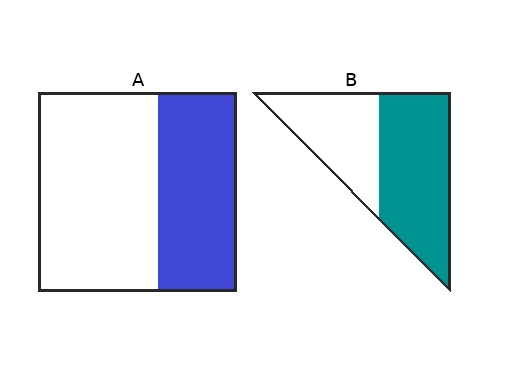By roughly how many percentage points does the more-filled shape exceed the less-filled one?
By roughly 20 percentage points (B over A).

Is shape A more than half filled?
No.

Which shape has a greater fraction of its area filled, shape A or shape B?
Shape B.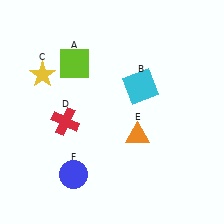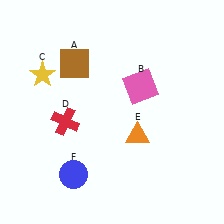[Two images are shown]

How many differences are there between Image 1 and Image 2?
There are 2 differences between the two images.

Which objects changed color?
A changed from lime to brown. B changed from cyan to pink.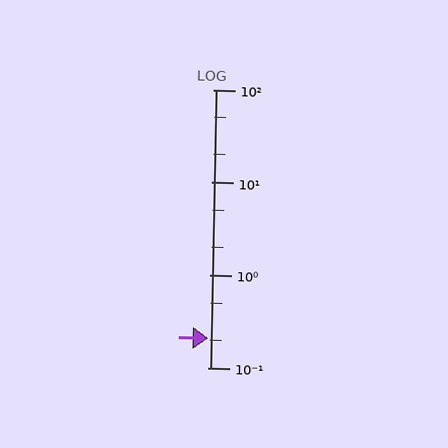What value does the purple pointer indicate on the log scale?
The pointer indicates approximately 0.21.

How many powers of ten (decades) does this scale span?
The scale spans 3 decades, from 0.1 to 100.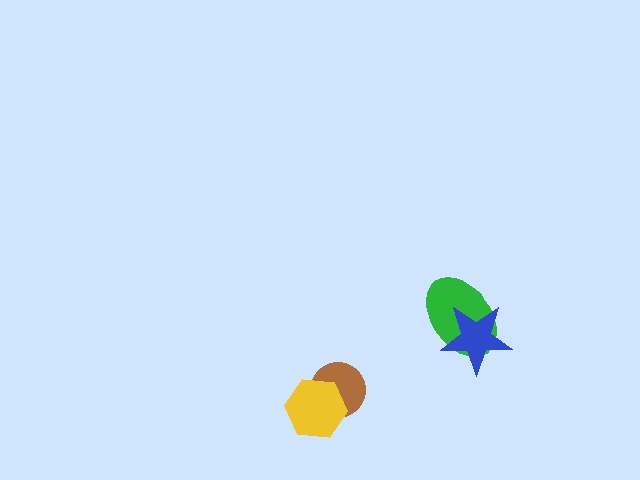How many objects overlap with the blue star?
1 object overlaps with the blue star.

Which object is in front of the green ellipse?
The blue star is in front of the green ellipse.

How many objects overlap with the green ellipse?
1 object overlaps with the green ellipse.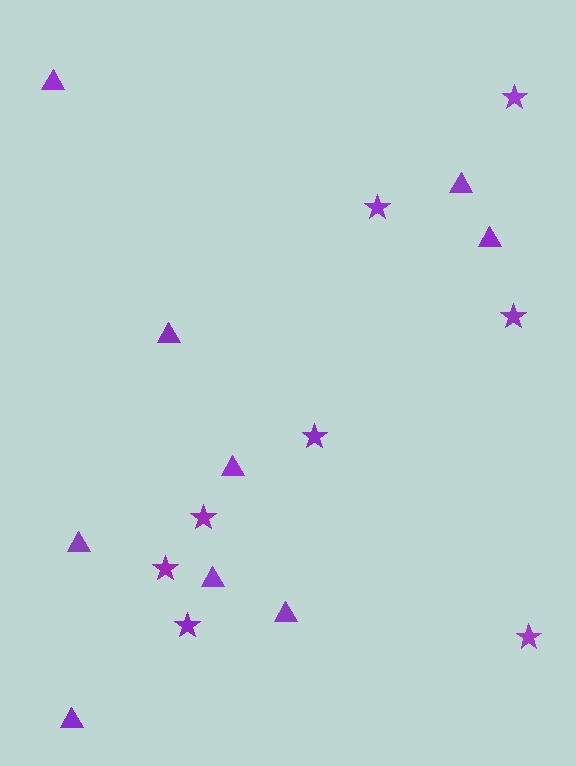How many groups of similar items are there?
There are 2 groups: one group of triangles (9) and one group of stars (8).